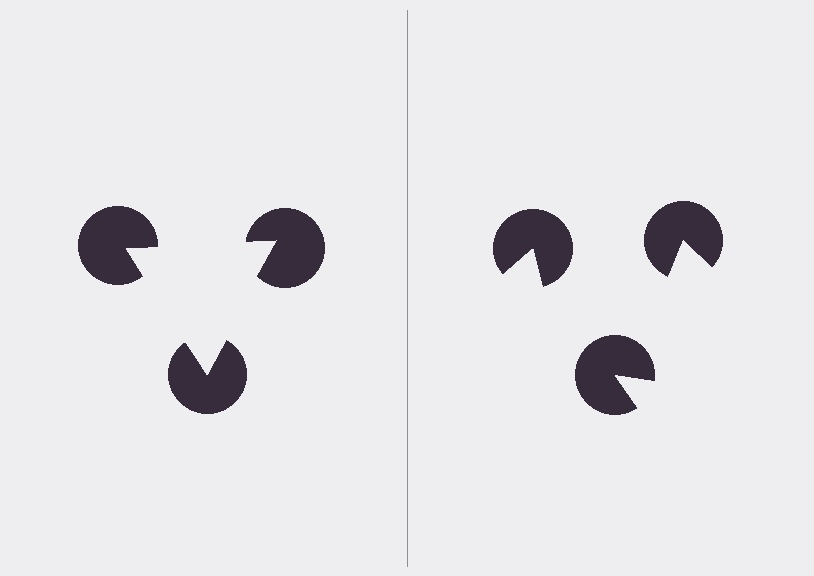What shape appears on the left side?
An illusory triangle.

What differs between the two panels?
The pac-man discs are positioned identically on both sides; only the wedge orientations differ. On the left they align to a triangle; on the right they are misaligned.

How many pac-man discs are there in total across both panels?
6 — 3 on each side.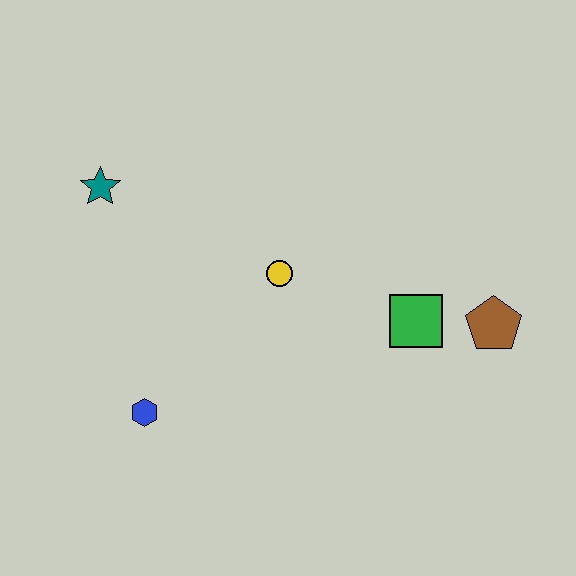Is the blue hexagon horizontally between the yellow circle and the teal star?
Yes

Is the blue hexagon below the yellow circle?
Yes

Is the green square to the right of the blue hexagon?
Yes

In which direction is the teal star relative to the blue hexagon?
The teal star is above the blue hexagon.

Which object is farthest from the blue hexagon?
The brown pentagon is farthest from the blue hexagon.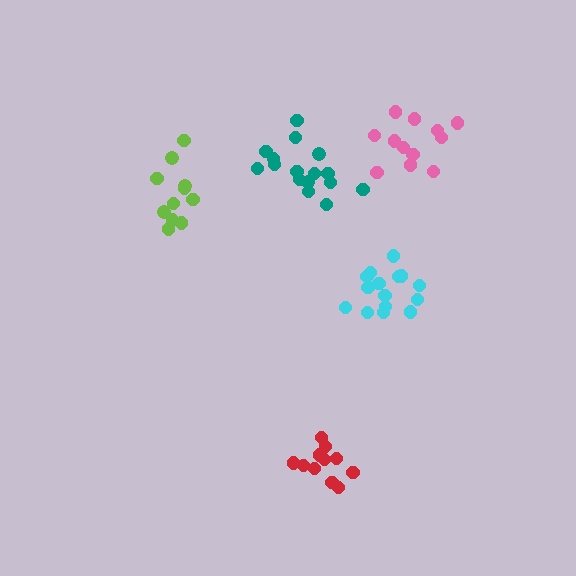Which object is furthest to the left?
The lime cluster is leftmost.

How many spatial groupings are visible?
There are 5 spatial groupings.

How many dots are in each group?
Group 1: 15 dots, Group 2: 16 dots, Group 3: 11 dots, Group 4: 12 dots, Group 5: 11 dots (65 total).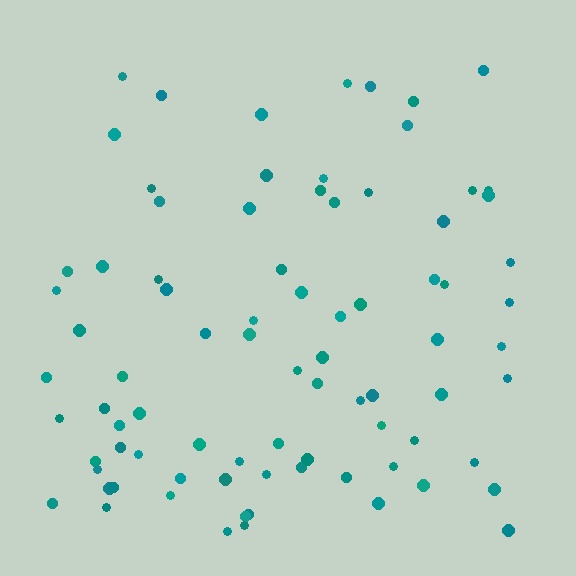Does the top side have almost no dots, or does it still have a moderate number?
Still a moderate number, just noticeably fewer than the bottom.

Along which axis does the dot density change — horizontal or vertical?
Vertical.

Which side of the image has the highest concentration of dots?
The bottom.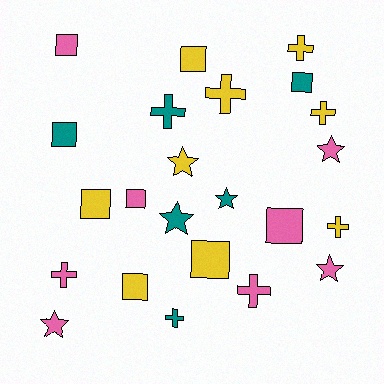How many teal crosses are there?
There are 2 teal crosses.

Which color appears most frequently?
Yellow, with 9 objects.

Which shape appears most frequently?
Square, with 9 objects.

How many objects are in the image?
There are 23 objects.